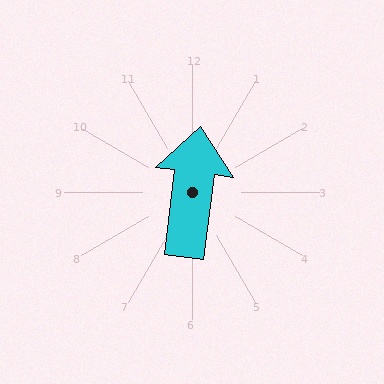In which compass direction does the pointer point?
North.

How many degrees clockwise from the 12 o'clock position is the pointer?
Approximately 7 degrees.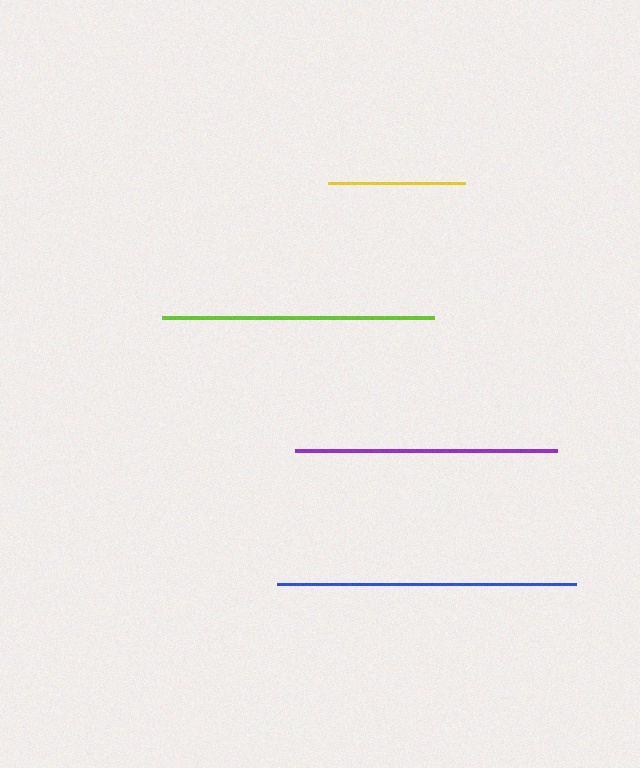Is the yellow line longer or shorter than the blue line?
The blue line is longer than the yellow line.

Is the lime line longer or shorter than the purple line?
The lime line is longer than the purple line.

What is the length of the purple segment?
The purple segment is approximately 262 pixels long.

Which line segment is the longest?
The blue line is the longest at approximately 299 pixels.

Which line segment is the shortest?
The yellow line is the shortest at approximately 137 pixels.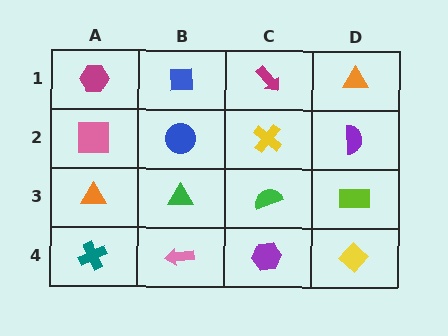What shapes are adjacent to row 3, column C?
A yellow cross (row 2, column C), a purple hexagon (row 4, column C), a green triangle (row 3, column B), a lime rectangle (row 3, column D).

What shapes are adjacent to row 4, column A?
An orange triangle (row 3, column A), a pink arrow (row 4, column B).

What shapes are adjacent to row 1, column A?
A pink square (row 2, column A), a blue square (row 1, column B).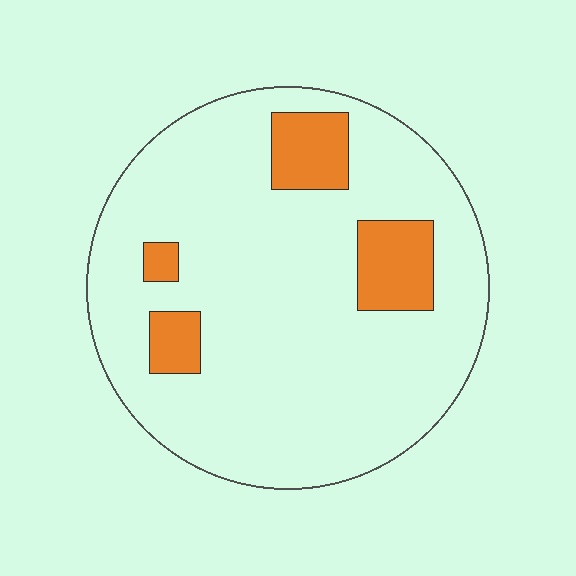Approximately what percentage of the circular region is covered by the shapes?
Approximately 15%.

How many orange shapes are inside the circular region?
4.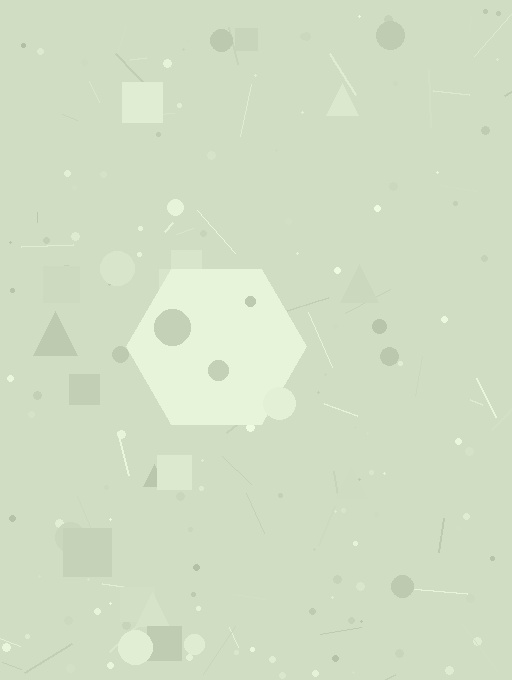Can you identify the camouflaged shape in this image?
The camouflaged shape is a hexagon.